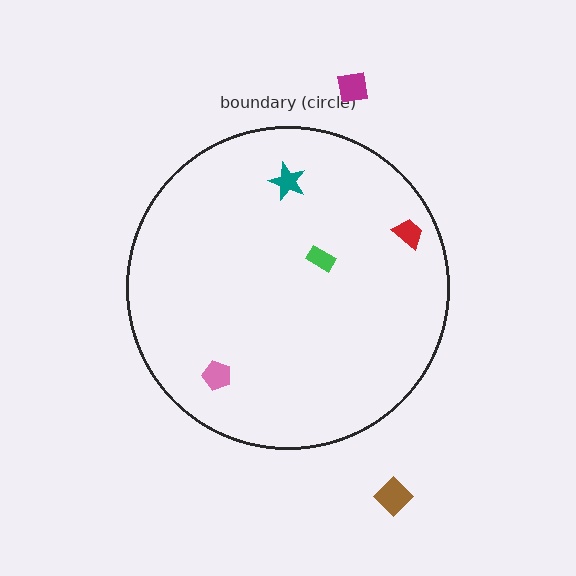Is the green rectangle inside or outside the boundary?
Inside.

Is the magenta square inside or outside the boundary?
Outside.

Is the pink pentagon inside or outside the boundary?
Inside.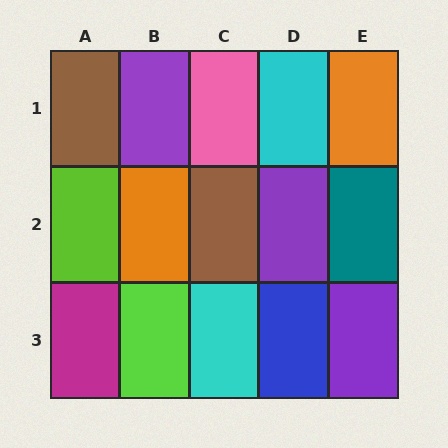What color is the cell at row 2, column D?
Purple.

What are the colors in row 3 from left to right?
Magenta, lime, cyan, blue, purple.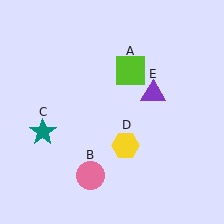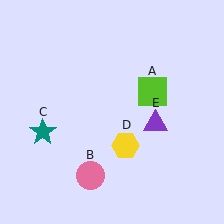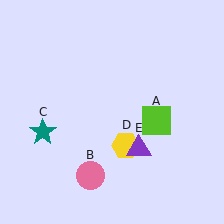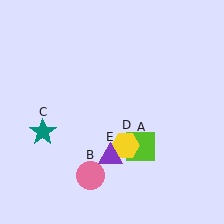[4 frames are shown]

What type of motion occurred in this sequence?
The lime square (object A), purple triangle (object E) rotated clockwise around the center of the scene.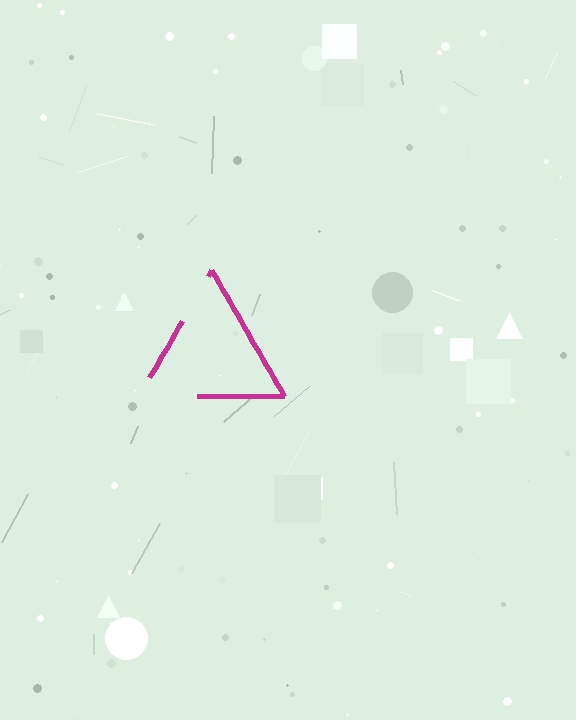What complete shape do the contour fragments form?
The contour fragments form a triangle.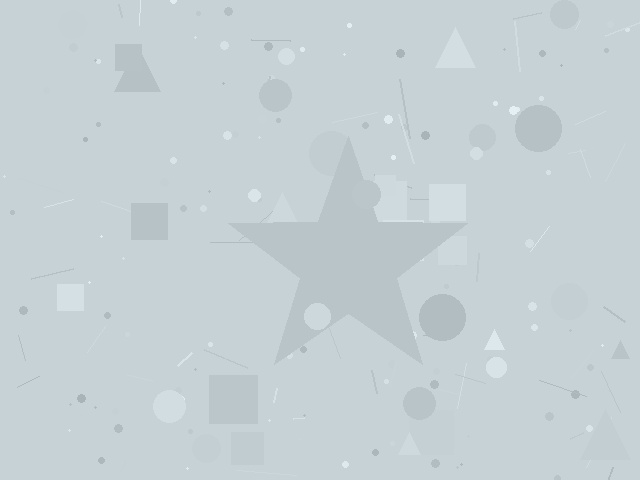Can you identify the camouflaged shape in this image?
The camouflaged shape is a star.